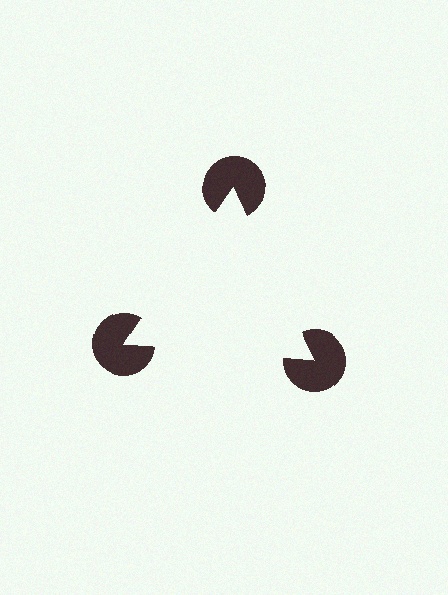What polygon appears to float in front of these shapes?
An illusory triangle — its edges are inferred from the aligned wedge cuts in the pac-man discs, not physically drawn.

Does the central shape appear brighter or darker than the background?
It typically appears slightly brighter than the background, even though no actual brightness change is drawn.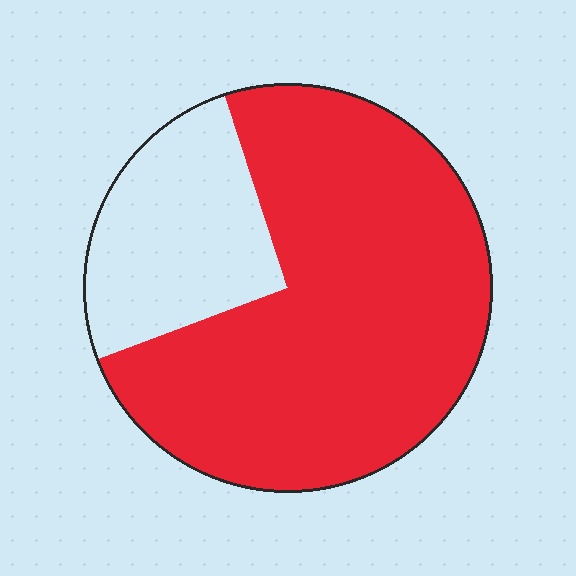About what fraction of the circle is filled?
About three quarters (3/4).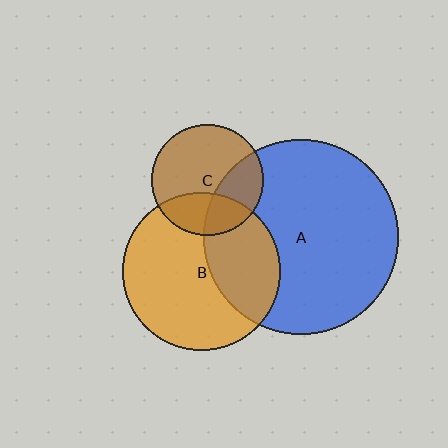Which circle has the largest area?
Circle A (blue).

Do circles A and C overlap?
Yes.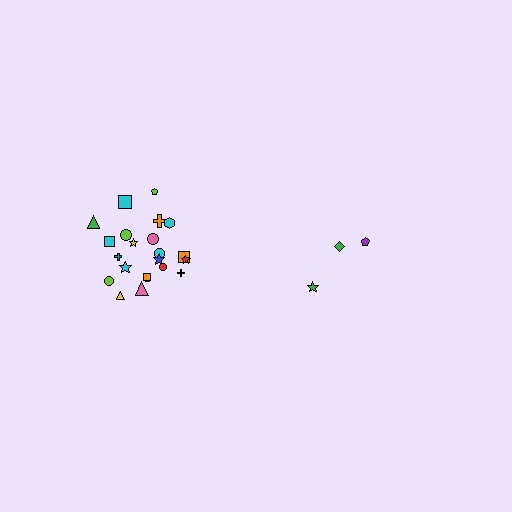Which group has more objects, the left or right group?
The left group.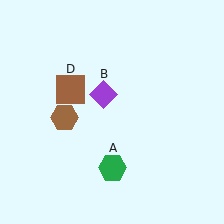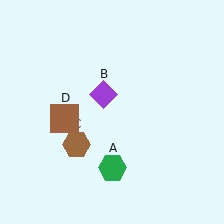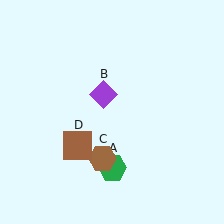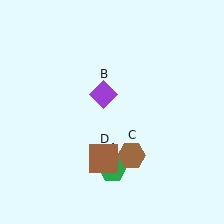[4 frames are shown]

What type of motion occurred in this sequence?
The brown hexagon (object C), brown square (object D) rotated counterclockwise around the center of the scene.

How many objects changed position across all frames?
2 objects changed position: brown hexagon (object C), brown square (object D).